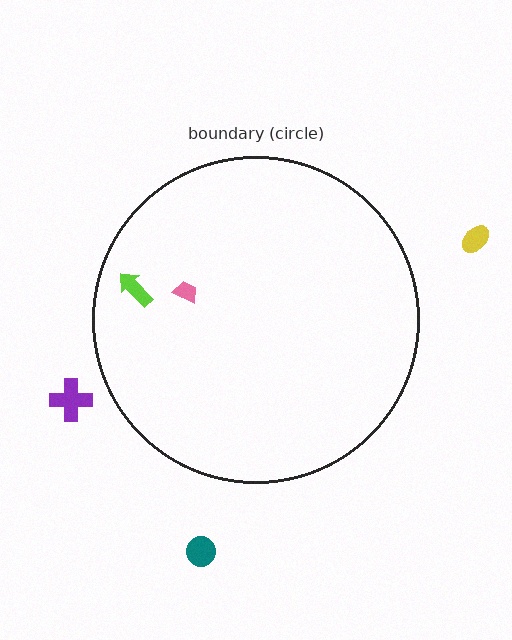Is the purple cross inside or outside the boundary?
Outside.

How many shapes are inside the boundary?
2 inside, 3 outside.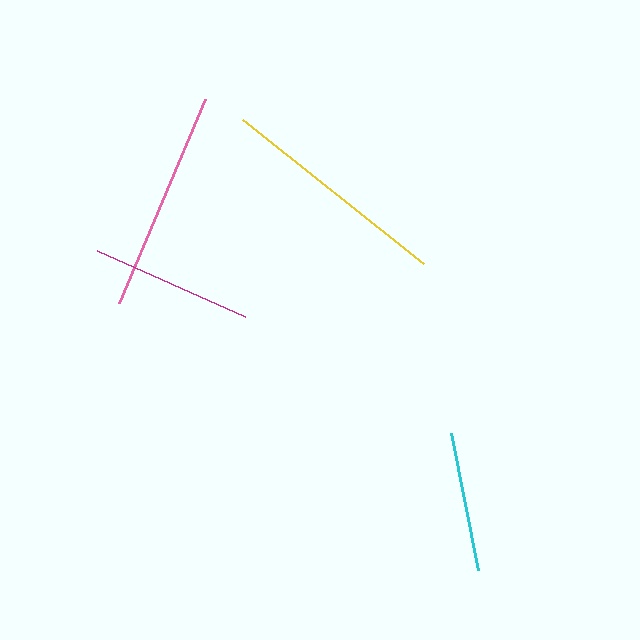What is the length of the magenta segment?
The magenta segment is approximately 162 pixels long.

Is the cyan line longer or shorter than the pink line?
The pink line is longer than the cyan line.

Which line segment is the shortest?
The cyan line is the shortest at approximately 140 pixels.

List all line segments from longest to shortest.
From longest to shortest: yellow, pink, magenta, cyan.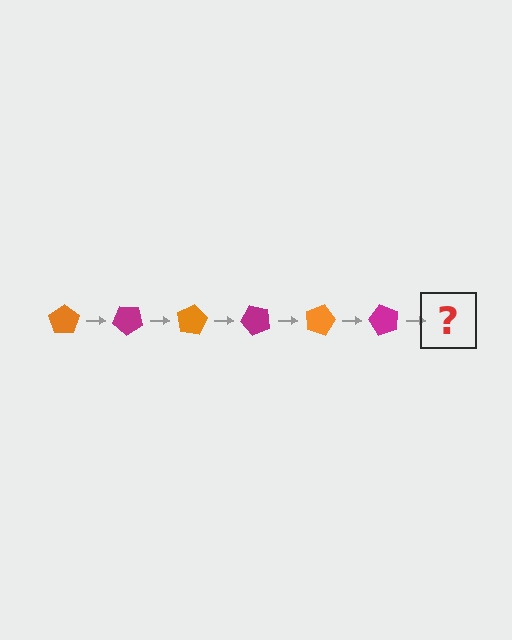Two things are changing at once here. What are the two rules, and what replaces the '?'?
The two rules are that it rotates 40 degrees each step and the color cycles through orange and magenta. The '?' should be an orange pentagon, rotated 240 degrees from the start.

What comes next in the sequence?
The next element should be an orange pentagon, rotated 240 degrees from the start.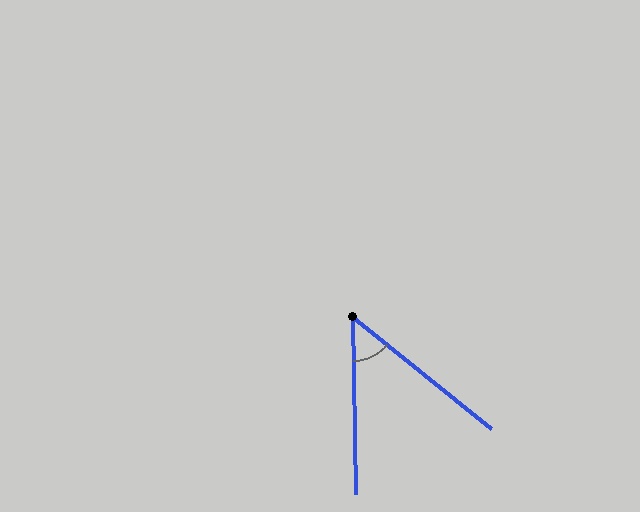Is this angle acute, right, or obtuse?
It is acute.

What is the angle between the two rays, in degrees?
Approximately 50 degrees.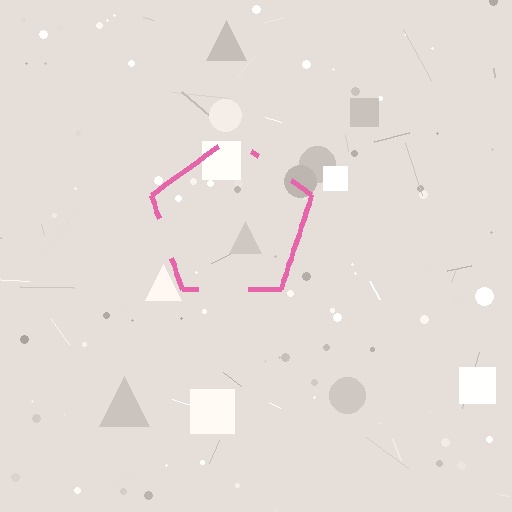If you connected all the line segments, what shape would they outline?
They would outline a pentagon.